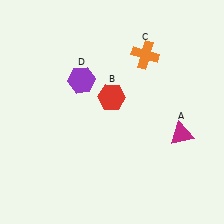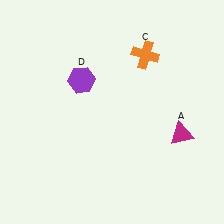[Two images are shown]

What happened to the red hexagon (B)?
The red hexagon (B) was removed in Image 2. It was in the top-left area of Image 1.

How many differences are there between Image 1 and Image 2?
There is 1 difference between the two images.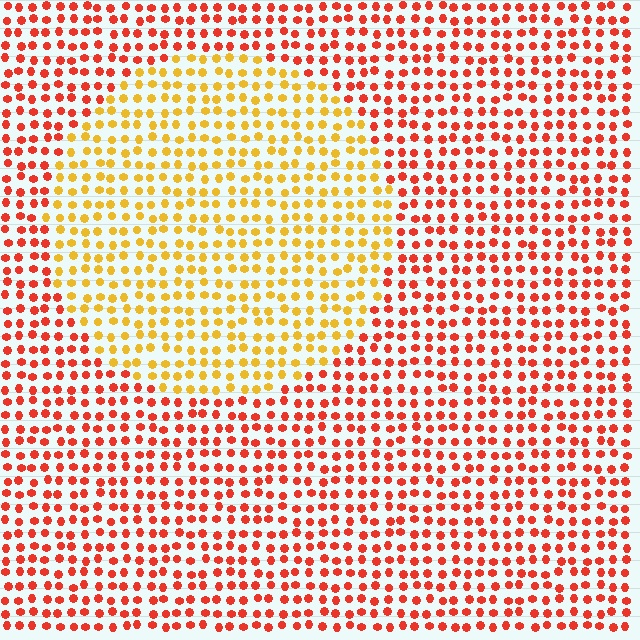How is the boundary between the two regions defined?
The boundary is defined purely by a slight shift in hue (about 42 degrees). Spacing, size, and orientation are identical on both sides.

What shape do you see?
I see a circle.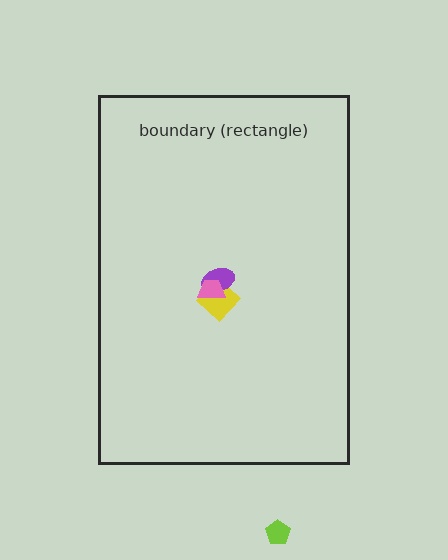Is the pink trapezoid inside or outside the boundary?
Inside.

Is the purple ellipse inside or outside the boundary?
Inside.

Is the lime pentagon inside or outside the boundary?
Outside.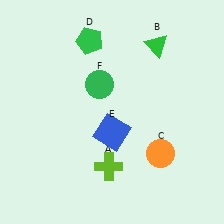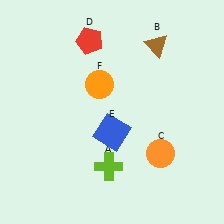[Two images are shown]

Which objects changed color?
B changed from green to brown. D changed from green to red. F changed from green to orange.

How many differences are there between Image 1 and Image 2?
There are 3 differences between the two images.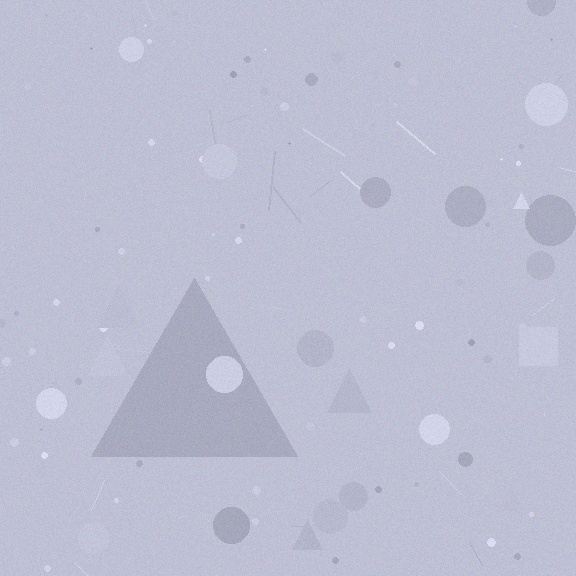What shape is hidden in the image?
A triangle is hidden in the image.